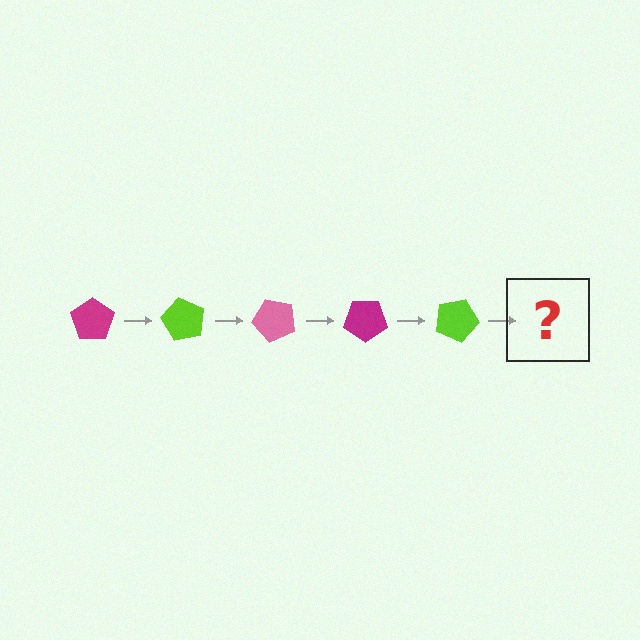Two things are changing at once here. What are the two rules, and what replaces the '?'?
The two rules are that it rotates 60 degrees each step and the color cycles through magenta, lime, and pink. The '?' should be a pink pentagon, rotated 300 degrees from the start.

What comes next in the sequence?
The next element should be a pink pentagon, rotated 300 degrees from the start.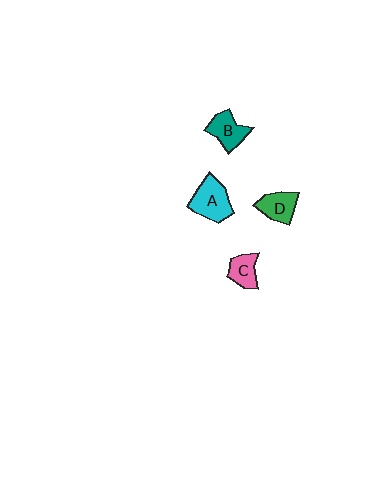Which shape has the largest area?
Shape A (cyan).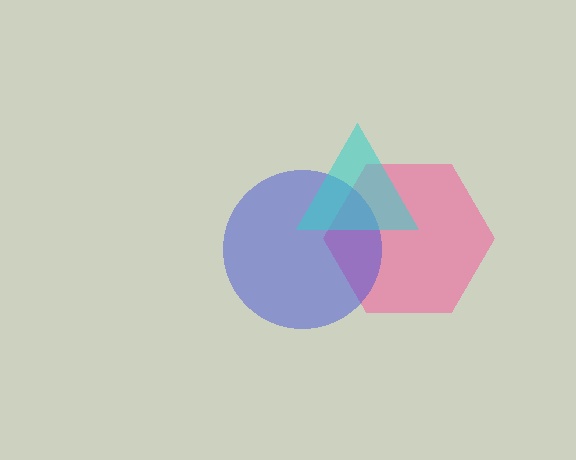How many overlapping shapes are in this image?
There are 3 overlapping shapes in the image.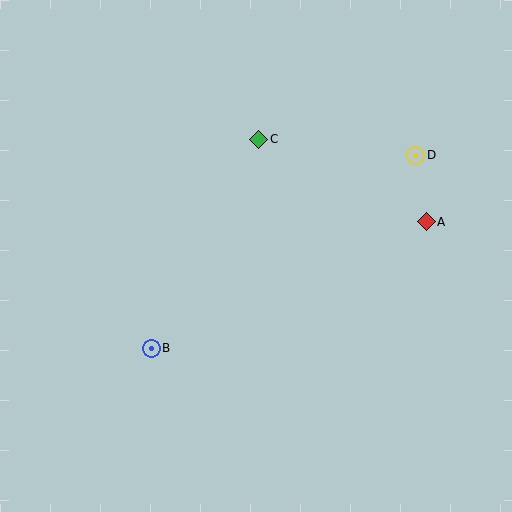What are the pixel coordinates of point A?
Point A is at (426, 222).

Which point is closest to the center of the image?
Point C at (259, 139) is closest to the center.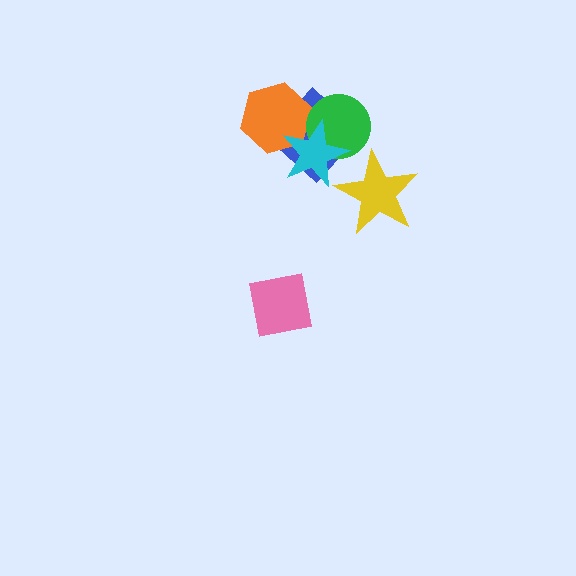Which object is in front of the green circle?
The cyan star is in front of the green circle.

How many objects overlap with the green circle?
2 objects overlap with the green circle.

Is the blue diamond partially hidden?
Yes, it is partially covered by another shape.